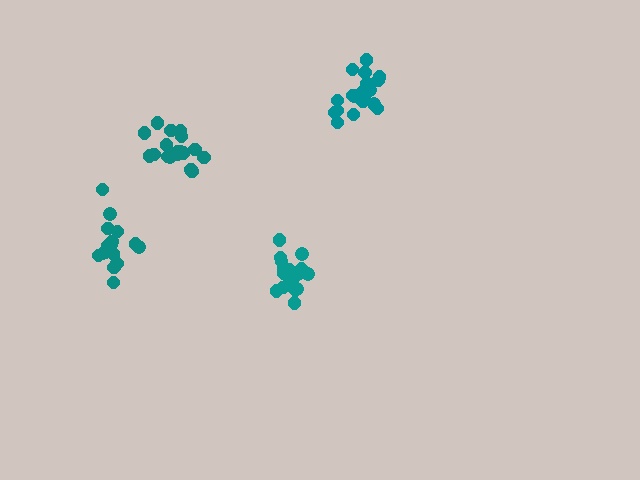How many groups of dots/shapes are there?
There are 4 groups.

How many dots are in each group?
Group 1: 18 dots, Group 2: 20 dots, Group 3: 16 dots, Group 4: 19 dots (73 total).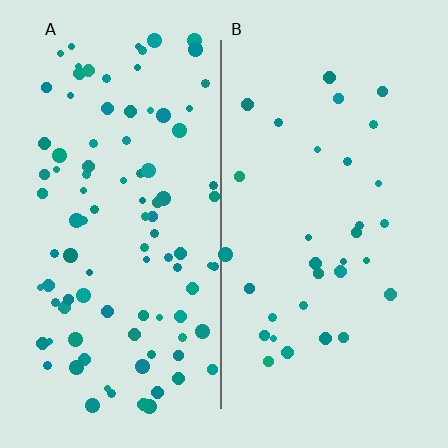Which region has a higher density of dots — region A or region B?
A (the left).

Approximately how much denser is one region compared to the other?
Approximately 3.0× — region A over region B.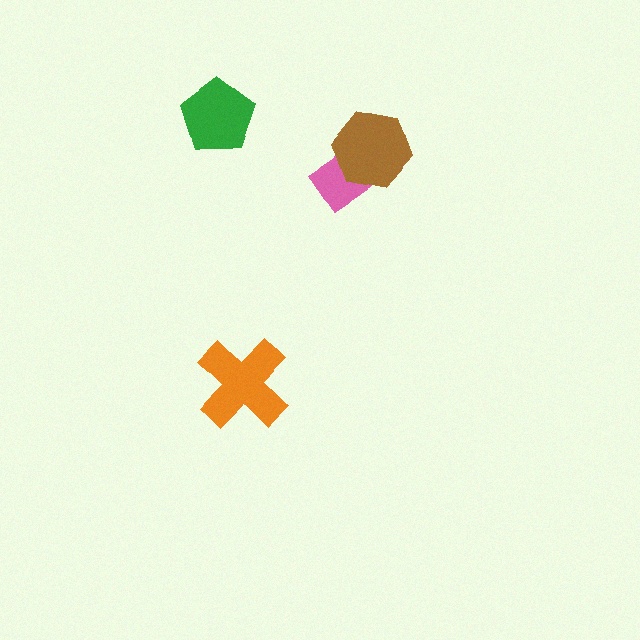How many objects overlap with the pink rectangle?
1 object overlaps with the pink rectangle.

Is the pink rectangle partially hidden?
Yes, it is partially covered by another shape.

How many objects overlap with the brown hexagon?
1 object overlaps with the brown hexagon.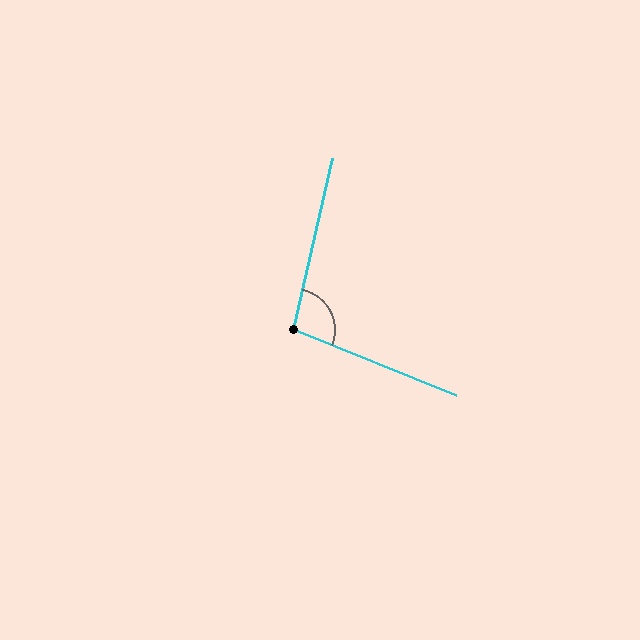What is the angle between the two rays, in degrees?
Approximately 99 degrees.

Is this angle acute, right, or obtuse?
It is obtuse.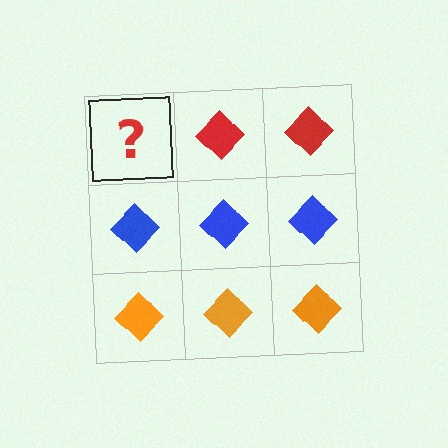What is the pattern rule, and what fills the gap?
The rule is that each row has a consistent color. The gap should be filled with a red diamond.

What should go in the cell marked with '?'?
The missing cell should contain a red diamond.